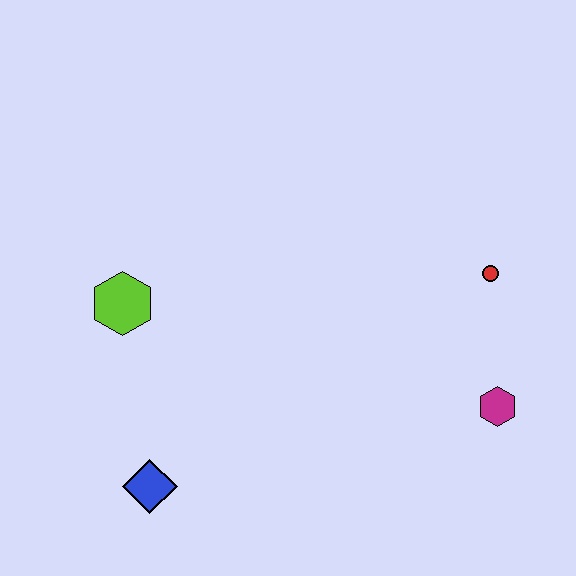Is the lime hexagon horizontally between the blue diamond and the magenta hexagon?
No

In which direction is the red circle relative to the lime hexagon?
The red circle is to the right of the lime hexagon.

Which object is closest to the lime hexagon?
The blue diamond is closest to the lime hexagon.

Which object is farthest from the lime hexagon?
The magenta hexagon is farthest from the lime hexagon.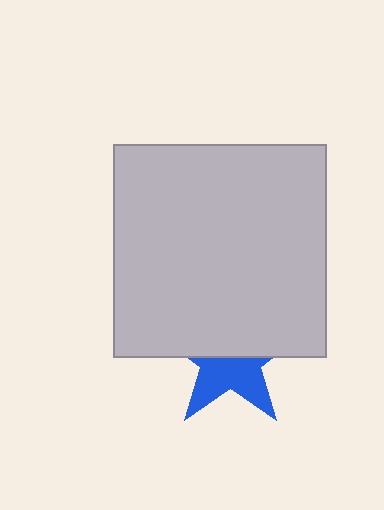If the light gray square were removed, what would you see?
You would see the complete blue star.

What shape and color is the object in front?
The object in front is a light gray square.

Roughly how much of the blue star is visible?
About half of it is visible (roughly 46%).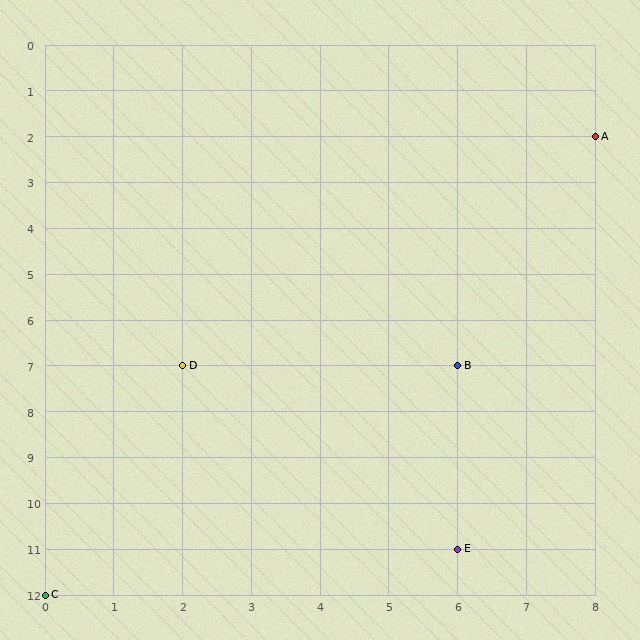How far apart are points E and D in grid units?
Points E and D are 4 columns and 4 rows apart (about 5.7 grid units diagonally).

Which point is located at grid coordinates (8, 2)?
Point A is at (8, 2).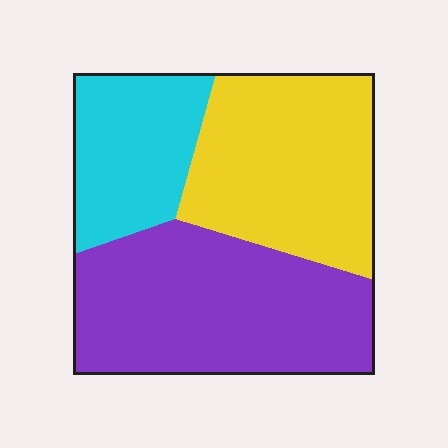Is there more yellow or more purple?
Purple.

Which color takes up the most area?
Purple, at roughly 45%.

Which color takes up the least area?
Cyan, at roughly 20%.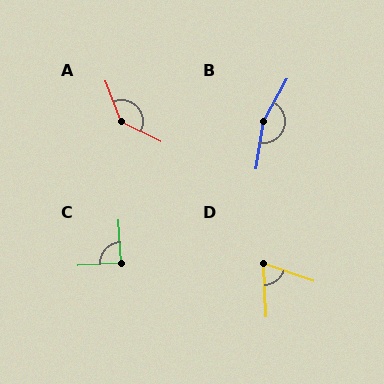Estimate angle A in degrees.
Approximately 137 degrees.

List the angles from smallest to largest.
D (68°), C (91°), A (137°), B (161°).